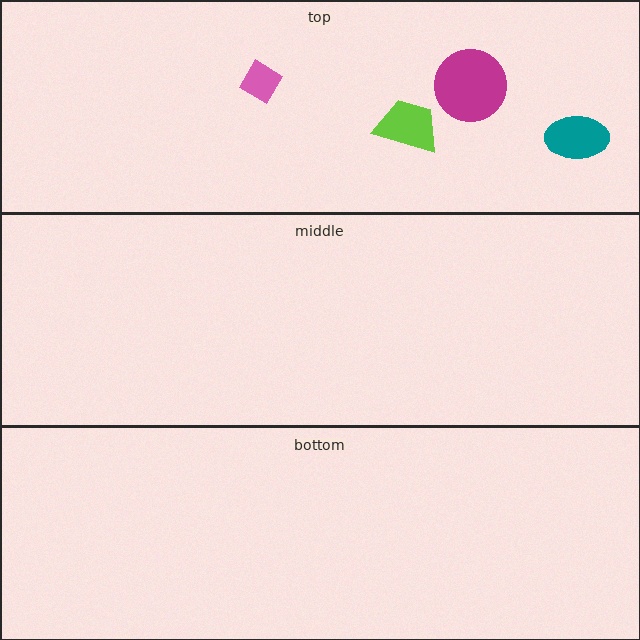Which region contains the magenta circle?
The top region.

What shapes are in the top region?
The pink diamond, the magenta circle, the teal ellipse, the lime trapezoid.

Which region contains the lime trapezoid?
The top region.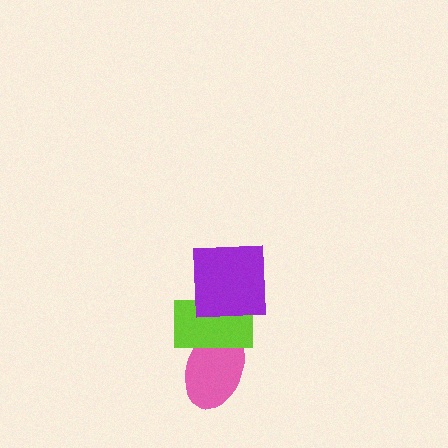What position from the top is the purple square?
The purple square is 1st from the top.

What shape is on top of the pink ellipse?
The lime rectangle is on top of the pink ellipse.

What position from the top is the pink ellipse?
The pink ellipse is 3rd from the top.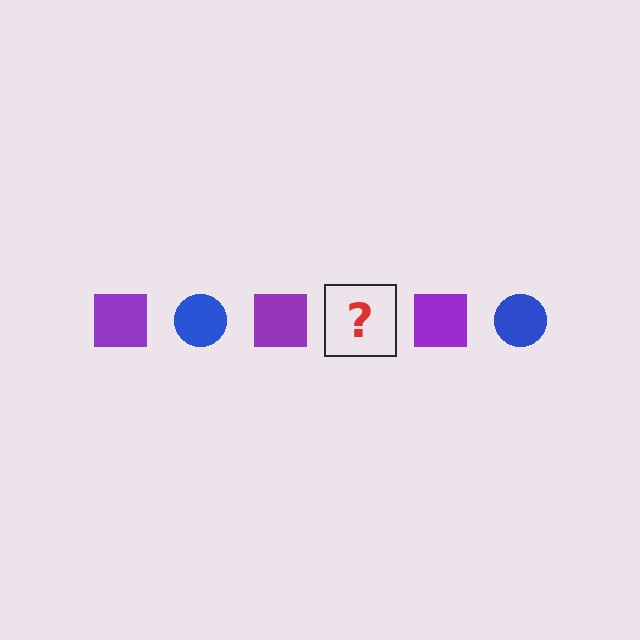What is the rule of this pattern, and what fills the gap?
The rule is that the pattern alternates between purple square and blue circle. The gap should be filled with a blue circle.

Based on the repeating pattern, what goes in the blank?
The blank should be a blue circle.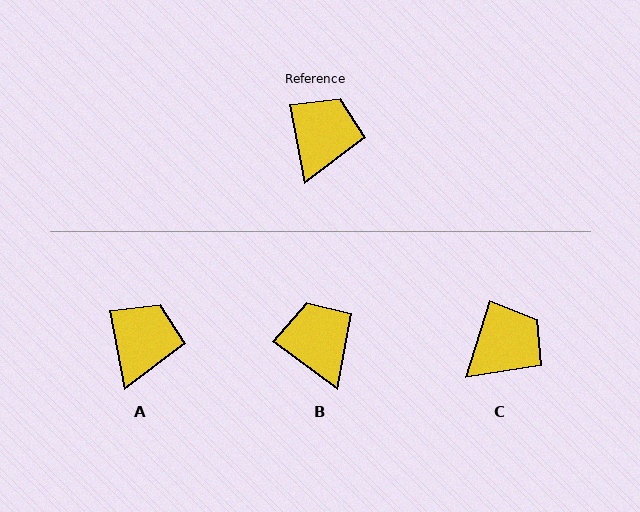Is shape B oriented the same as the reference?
No, it is off by about 42 degrees.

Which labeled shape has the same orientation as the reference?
A.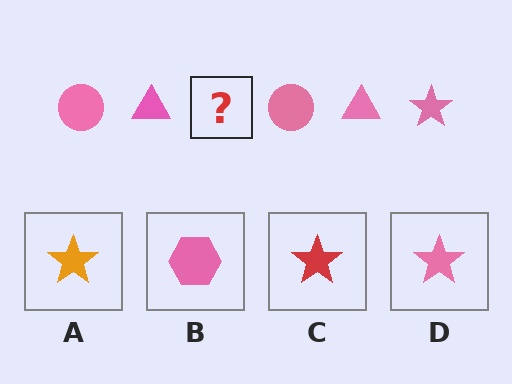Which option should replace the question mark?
Option D.